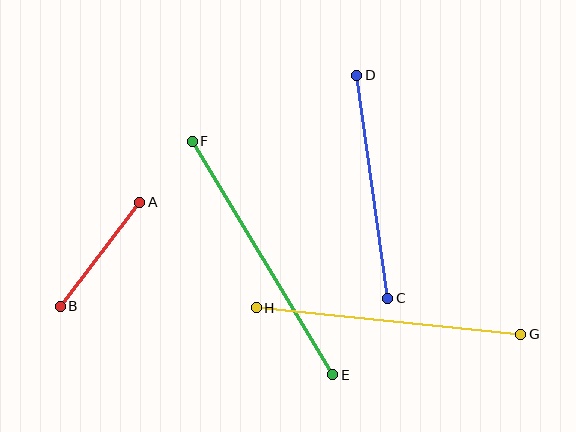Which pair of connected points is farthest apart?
Points E and F are farthest apart.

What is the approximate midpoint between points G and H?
The midpoint is at approximately (388, 321) pixels.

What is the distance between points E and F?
The distance is approximately 273 pixels.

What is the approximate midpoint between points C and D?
The midpoint is at approximately (372, 187) pixels.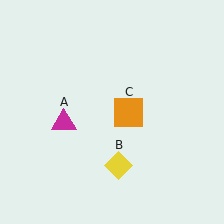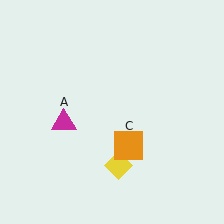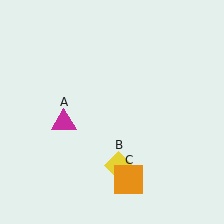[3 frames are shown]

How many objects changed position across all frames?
1 object changed position: orange square (object C).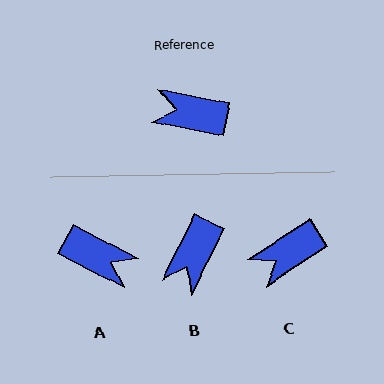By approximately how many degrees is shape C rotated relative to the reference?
Approximately 45 degrees counter-clockwise.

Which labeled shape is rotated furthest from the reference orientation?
A, about 164 degrees away.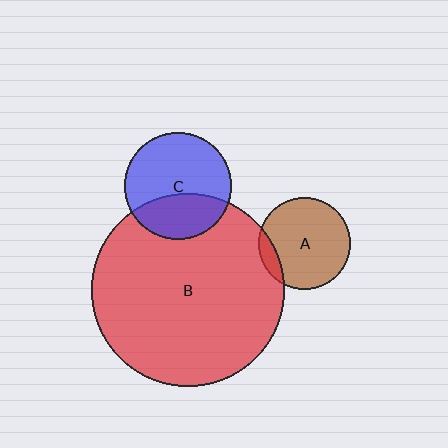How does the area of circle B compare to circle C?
Approximately 3.3 times.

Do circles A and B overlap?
Yes.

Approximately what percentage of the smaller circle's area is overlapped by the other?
Approximately 10%.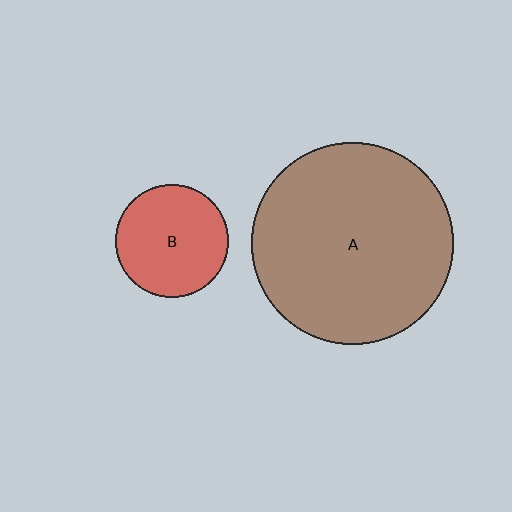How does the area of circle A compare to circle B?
Approximately 3.2 times.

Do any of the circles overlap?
No, none of the circles overlap.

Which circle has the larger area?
Circle A (brown).